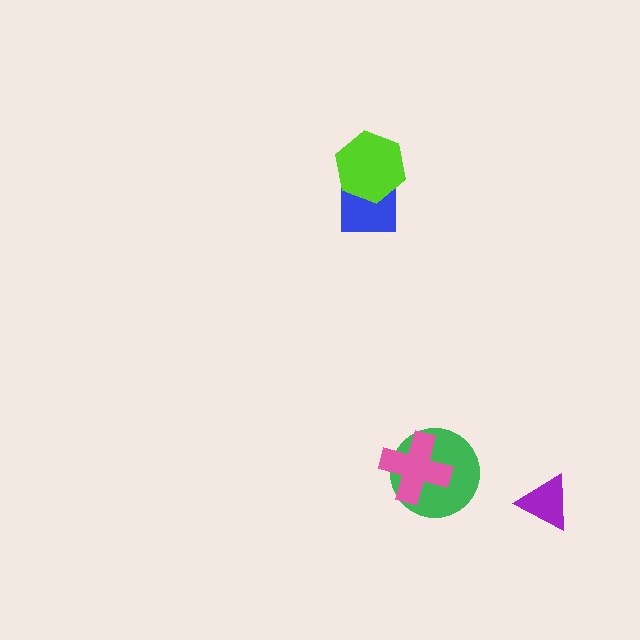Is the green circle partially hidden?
Yes, it is partially covered by another shape.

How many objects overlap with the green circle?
1 object overlaps with the green circle.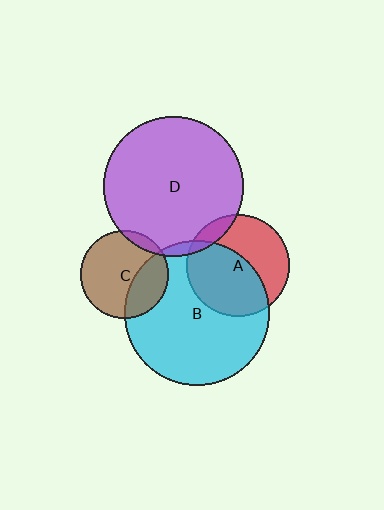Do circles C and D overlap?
Yes.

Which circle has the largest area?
Circle B (cyan).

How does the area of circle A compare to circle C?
Approximately 1.4 times.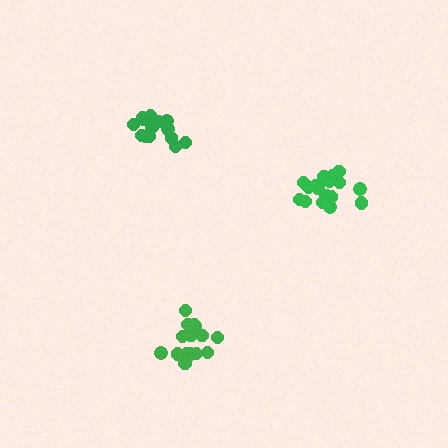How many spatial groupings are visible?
There are 3 spatial groupings.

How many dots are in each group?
Group 1: 15 dots, Group 2: 15 dots, Group 3: 19 dots (49 total).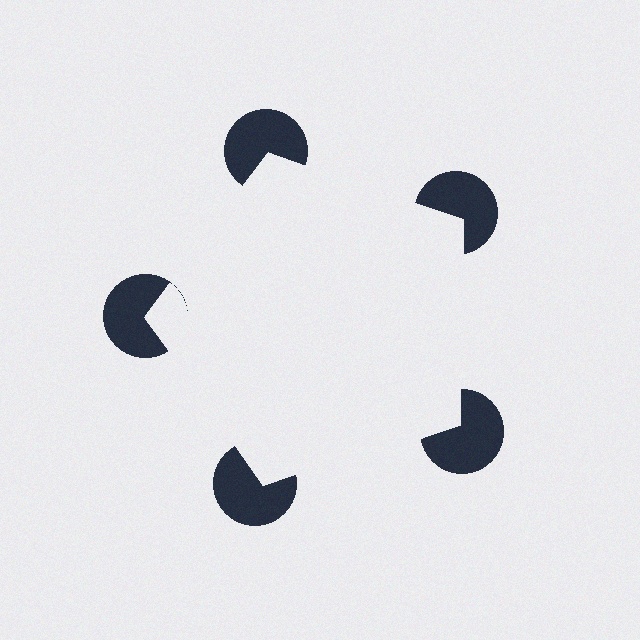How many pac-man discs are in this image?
There are 5 — one at each vertex of the illusory pentagon.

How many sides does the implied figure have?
5 sides.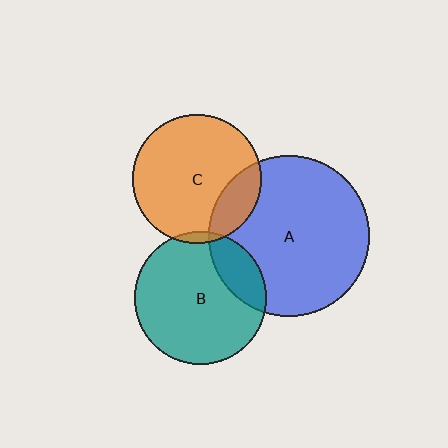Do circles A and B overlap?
Yes.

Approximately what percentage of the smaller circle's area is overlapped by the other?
Approximately 20%.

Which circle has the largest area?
Circle A (blue).